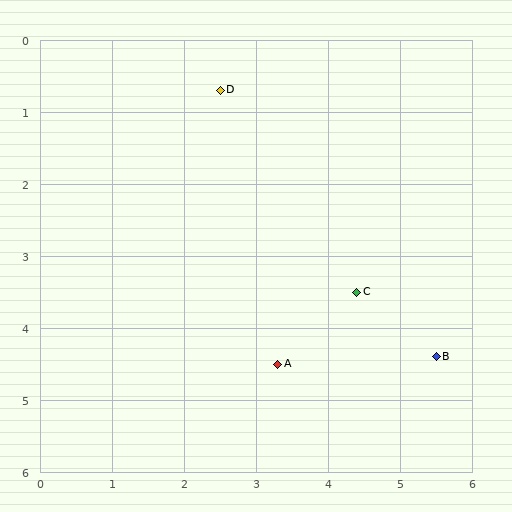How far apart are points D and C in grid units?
Points D and C are about 3.4 grid units apart.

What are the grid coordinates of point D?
Point D is at approximately (2.5, 0.7).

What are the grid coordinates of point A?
Point A is at approximately (3.3, 4.5).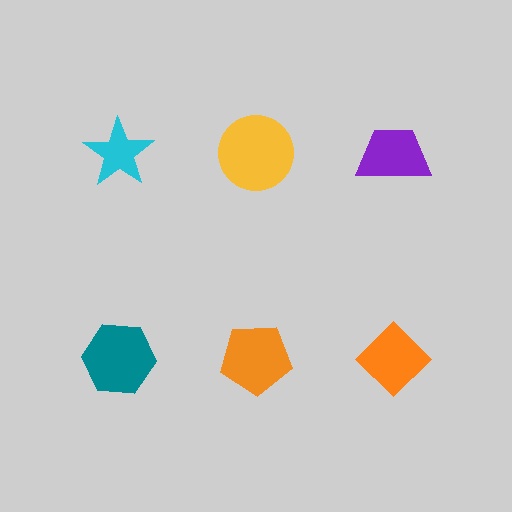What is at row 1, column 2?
A yellow circle.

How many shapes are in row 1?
3 shapes.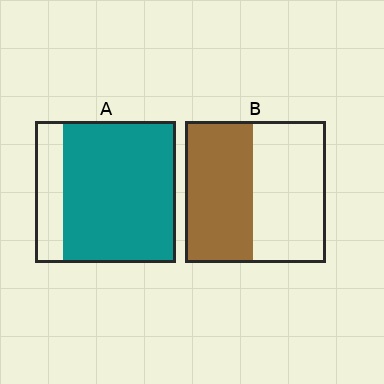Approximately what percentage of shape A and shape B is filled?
A is approximately 80% and B is approximately 50%.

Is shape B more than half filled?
Roughly half.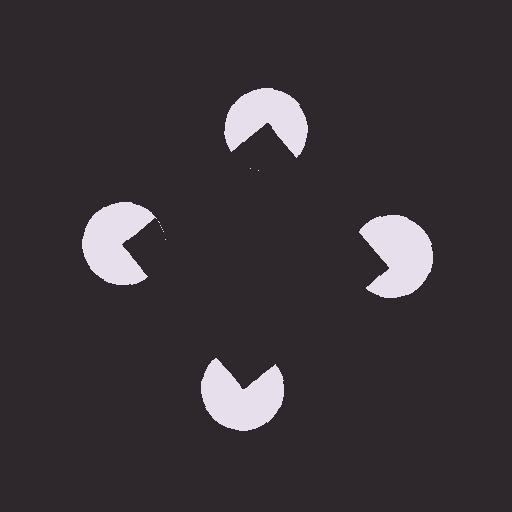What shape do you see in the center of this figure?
An illusory square — its edges are inferred from the aligned wedge cuts in the pac-man discs, not physically drawn.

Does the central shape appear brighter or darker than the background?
It typically appears slightly darker than the background, even though no actual brightness change is drawn.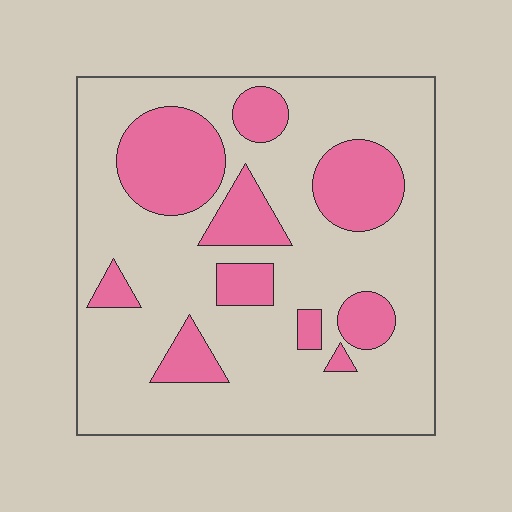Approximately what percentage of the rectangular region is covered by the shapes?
Approximately 25%.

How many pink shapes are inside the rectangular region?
10.